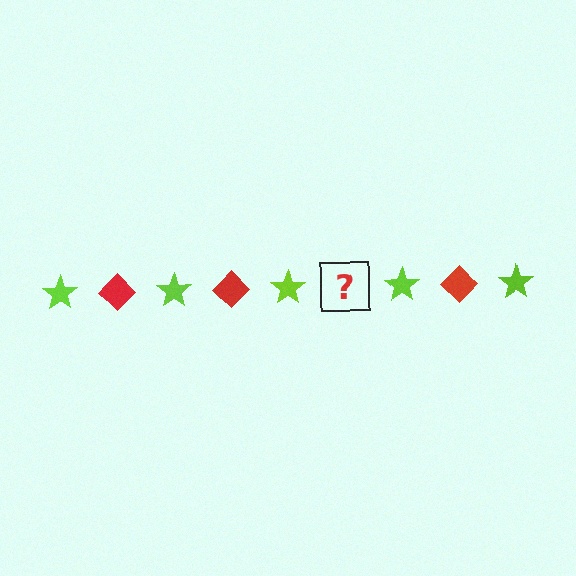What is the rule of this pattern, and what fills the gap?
The rule is that the pattern alternates between lime star and red diamond. The gap should be filled with a red diamond.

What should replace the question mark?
The question mark should be replaced with a red diamond.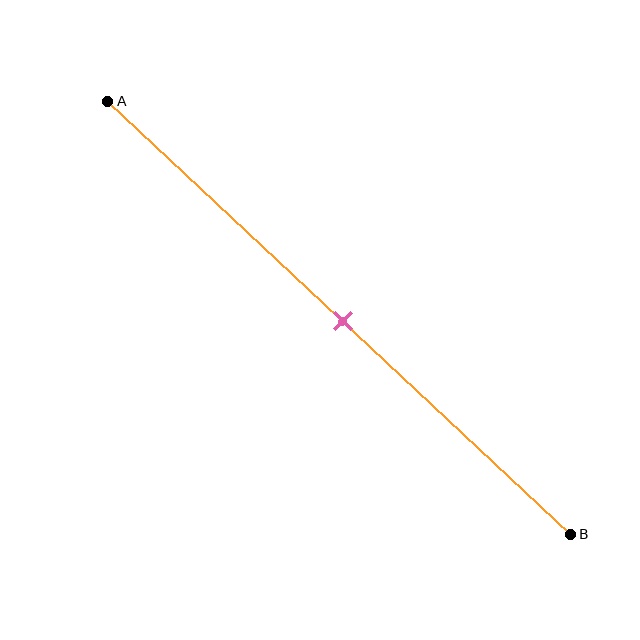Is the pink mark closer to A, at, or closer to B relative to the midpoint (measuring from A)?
The pink mark is approximately at the midpoint of segment AB.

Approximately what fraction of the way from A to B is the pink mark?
The pink mark is approximately 50% of the way from A to B.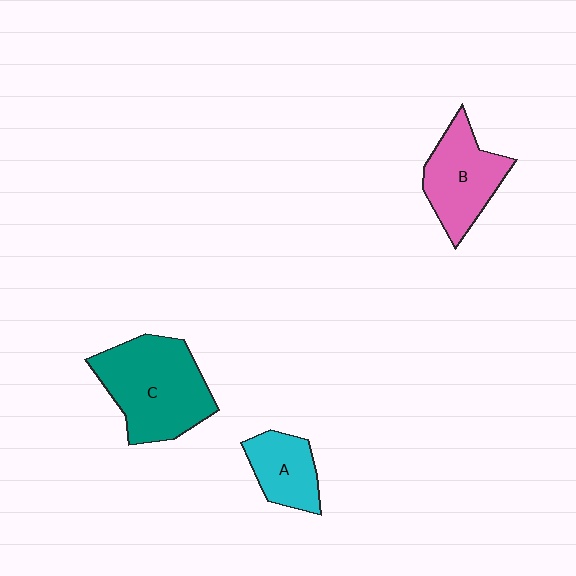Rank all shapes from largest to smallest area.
From largest to smallest: C (teal), B (pink), A (cyan).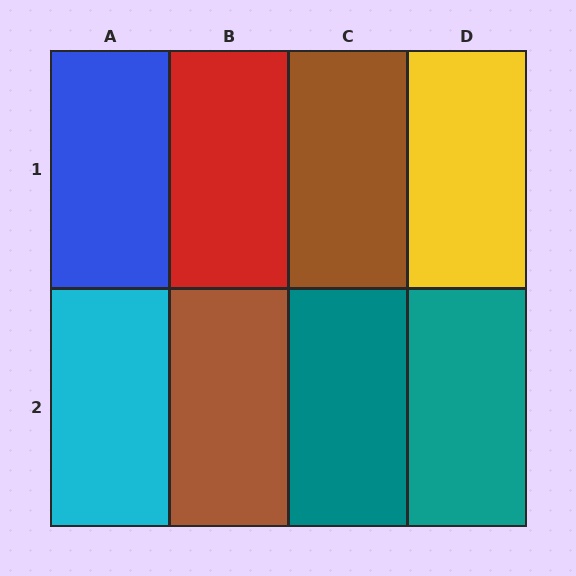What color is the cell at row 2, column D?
Teal.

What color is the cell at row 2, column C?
Teal.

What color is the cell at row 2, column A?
Cyan.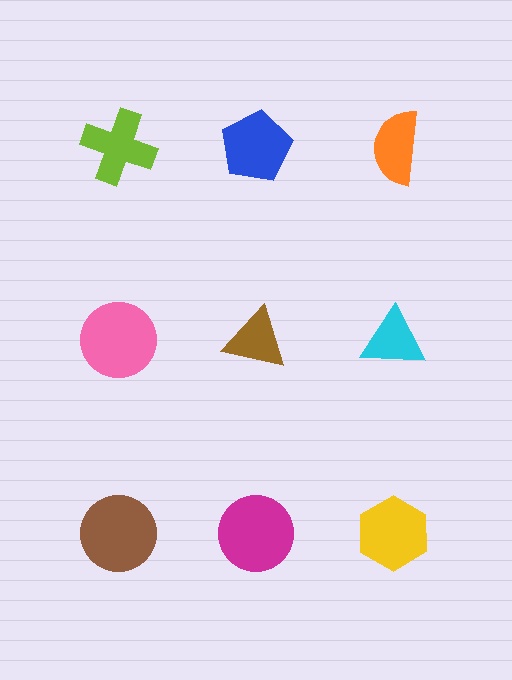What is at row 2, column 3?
A cyan triangle.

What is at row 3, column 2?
A magenta circle.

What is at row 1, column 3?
An orange semicircle.